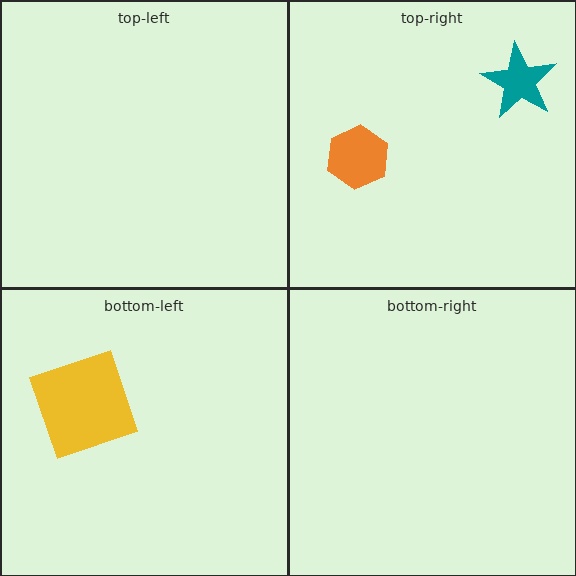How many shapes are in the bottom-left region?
1.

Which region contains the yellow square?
The bottom-left region.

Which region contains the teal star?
The top-right region.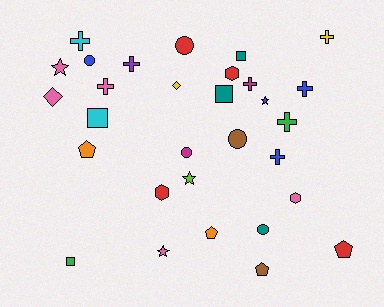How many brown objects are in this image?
There are 2 brown objects.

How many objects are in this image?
There are 30 objects.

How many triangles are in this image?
There are no triangles.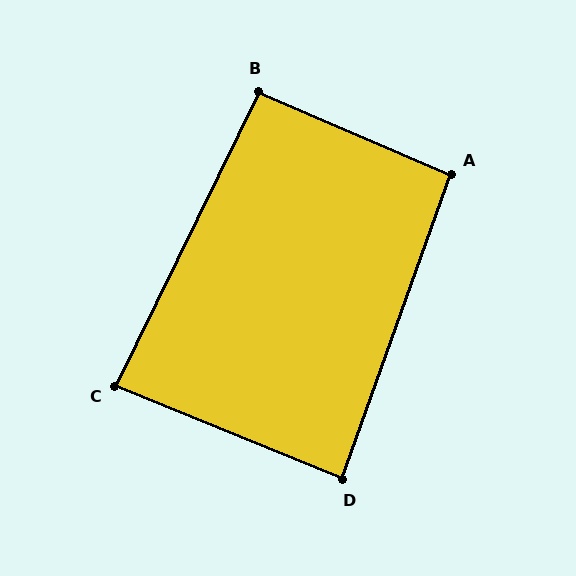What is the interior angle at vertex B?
Approximately 93 degrees (approximately right).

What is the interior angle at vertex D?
Approximately 87 degrees (approximately right).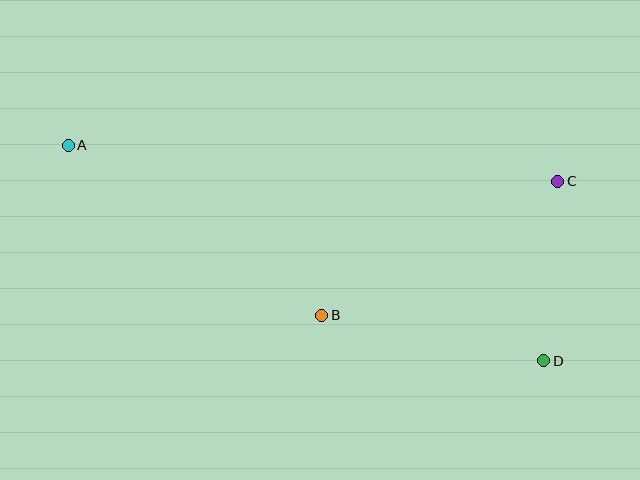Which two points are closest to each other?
Points C and D are closest to each other.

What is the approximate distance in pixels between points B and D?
The distance between B and D is approximately 227 pixels.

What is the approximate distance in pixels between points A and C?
The distance between A and C is approximately 491 pixels.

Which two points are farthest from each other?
Points A and D are farthest from each other.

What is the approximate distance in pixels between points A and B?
The distance between A and B is approximately 305 pixels.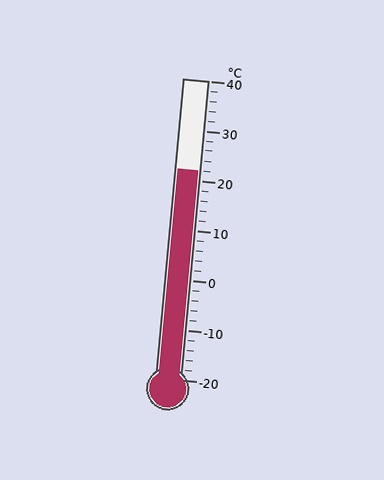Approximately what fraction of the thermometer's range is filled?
The thermometer is filled to approximately 70% of its range.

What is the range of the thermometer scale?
The thermometer scale ranges from -20°C to 40°C.